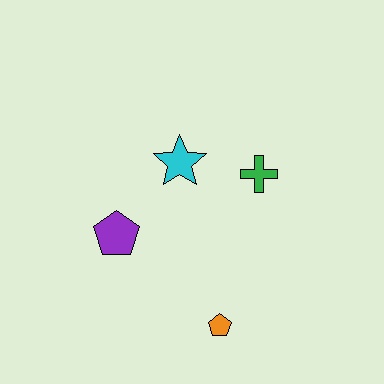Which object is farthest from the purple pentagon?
The green cross is farthest from the purple pentagon.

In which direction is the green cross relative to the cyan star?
The green cross is to the right of the cyan star.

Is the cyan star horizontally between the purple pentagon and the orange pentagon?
Yes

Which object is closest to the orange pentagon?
The purple pentagon is closest to the orange pentagon.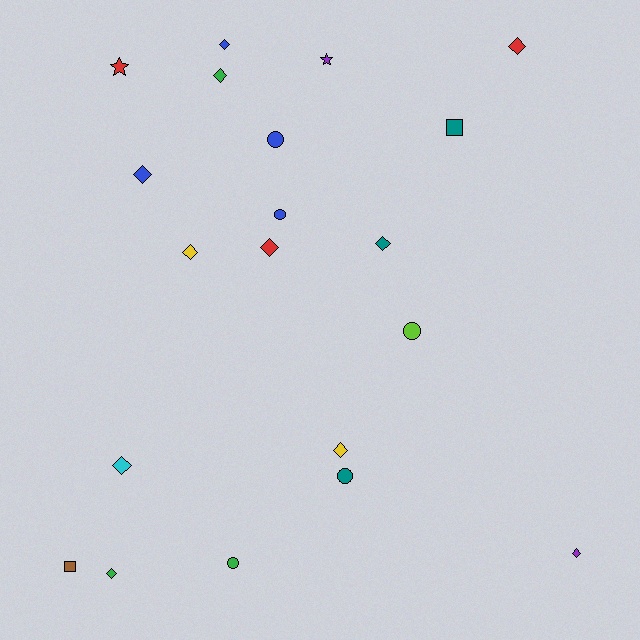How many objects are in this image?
There are 20 objects.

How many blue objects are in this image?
There are 4 blue objects.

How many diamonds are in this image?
There are 11 diamonds.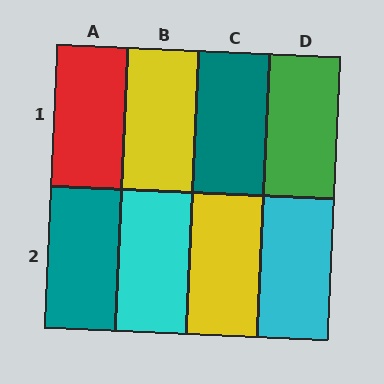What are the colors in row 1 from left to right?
Red, yellow, teal, green.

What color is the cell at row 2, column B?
Cyan.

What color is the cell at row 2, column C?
Yellow.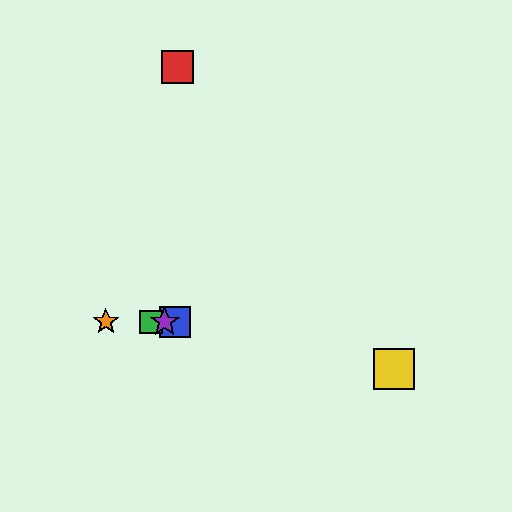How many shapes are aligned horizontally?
4 shapes (the blue square, the green square, the purple star, the orange star) are aligned horizontally.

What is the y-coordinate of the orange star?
The orange star is at y≈322.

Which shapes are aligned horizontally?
The blue square, the green square, the purple star, the orange star are aligned horizontally.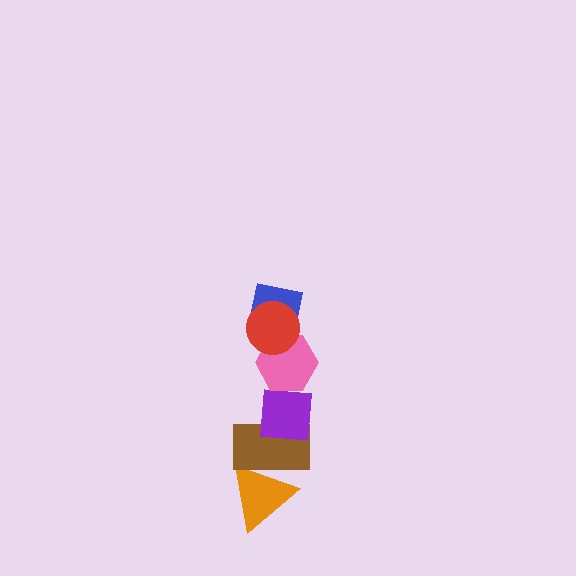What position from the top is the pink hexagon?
The pink hexagon is 3rd from the top.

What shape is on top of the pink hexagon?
The blue square is on top of the pink hexagon.